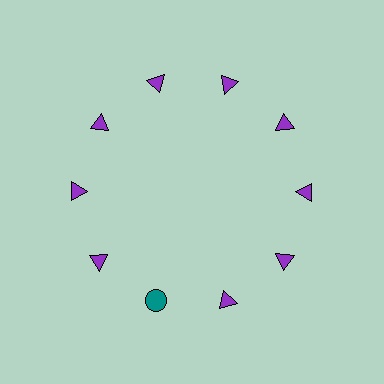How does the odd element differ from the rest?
It differs in both color (teal instead of purple) and shape (circle instead of triangle).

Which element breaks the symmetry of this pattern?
The teal circle at roughly the 7 o'clock position breaks the symmetry. All other shapes are purple triangles.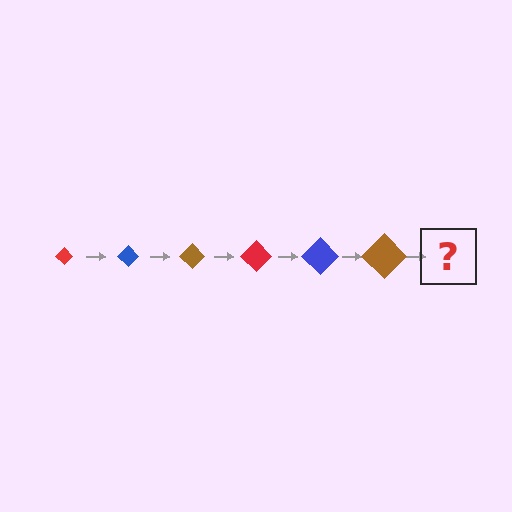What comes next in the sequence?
The next element should be a red diamond, larger than the previous one.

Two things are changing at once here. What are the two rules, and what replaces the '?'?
The two rules are that the diamond grows larger each step and the color cycles through red, blue, and brown. The '?' should be a red diamond, larger than the previous one.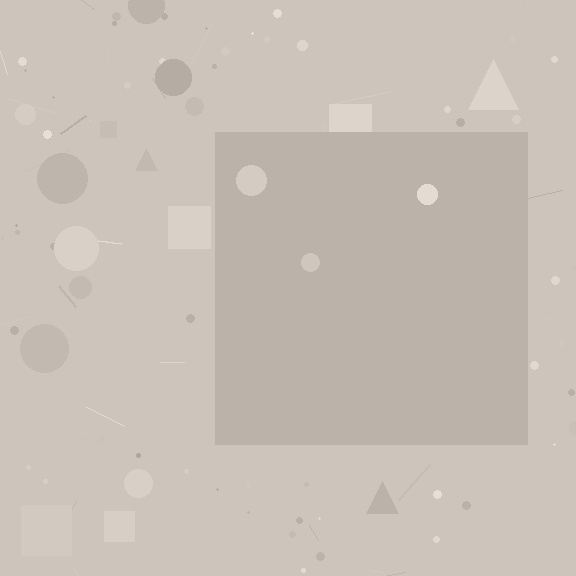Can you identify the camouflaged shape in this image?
The camouflaged shape is a square.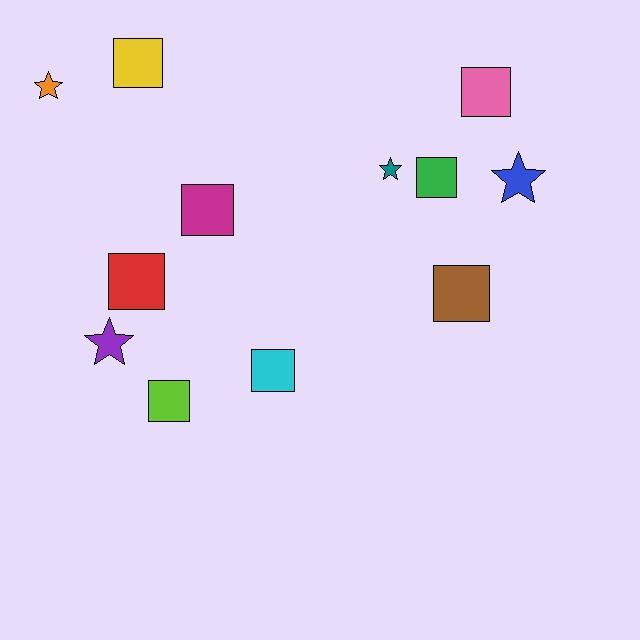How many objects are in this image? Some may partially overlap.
There are 12 objects.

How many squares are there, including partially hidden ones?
There are 8 squares.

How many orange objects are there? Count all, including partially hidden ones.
There is 1 orange object.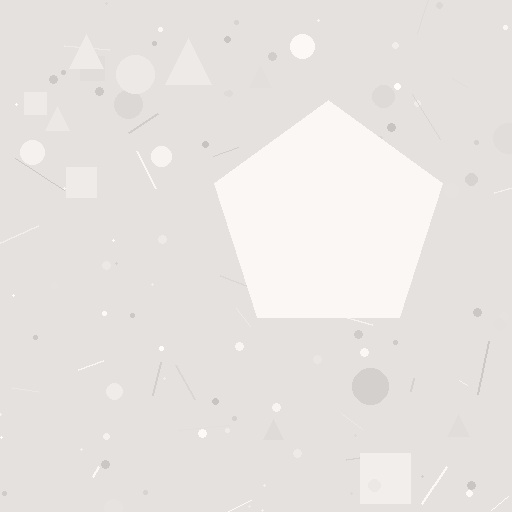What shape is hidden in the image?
A pentagon is hidden in the image.